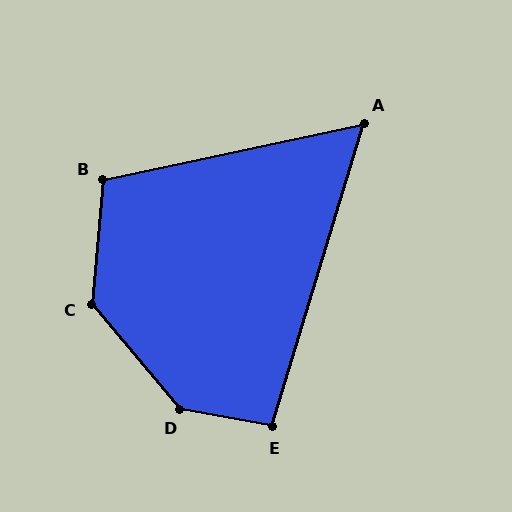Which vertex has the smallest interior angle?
A, at approximately 61 degrees.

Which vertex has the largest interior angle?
D, at approximately 140 degrees.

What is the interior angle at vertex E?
Approximately 96 degrees (obtuse).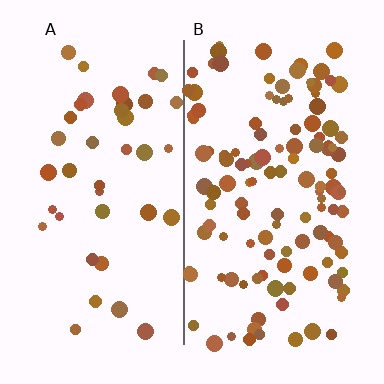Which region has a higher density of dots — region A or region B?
B (the right).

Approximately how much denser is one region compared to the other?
Approximately 3.0× — region B over region A.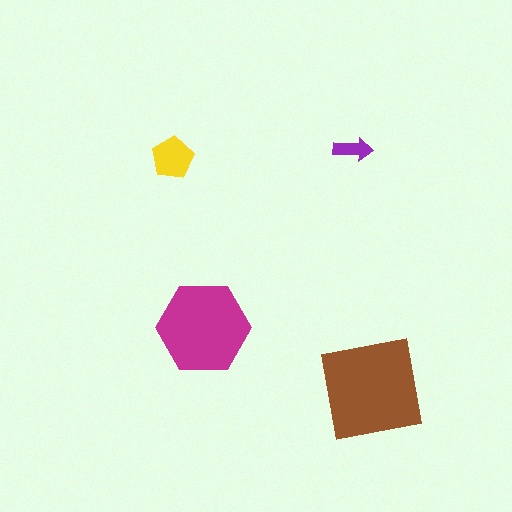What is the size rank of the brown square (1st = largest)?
1st.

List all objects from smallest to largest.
The purple arrow, the yellow pentagon, the magenta hexagon, the brown square.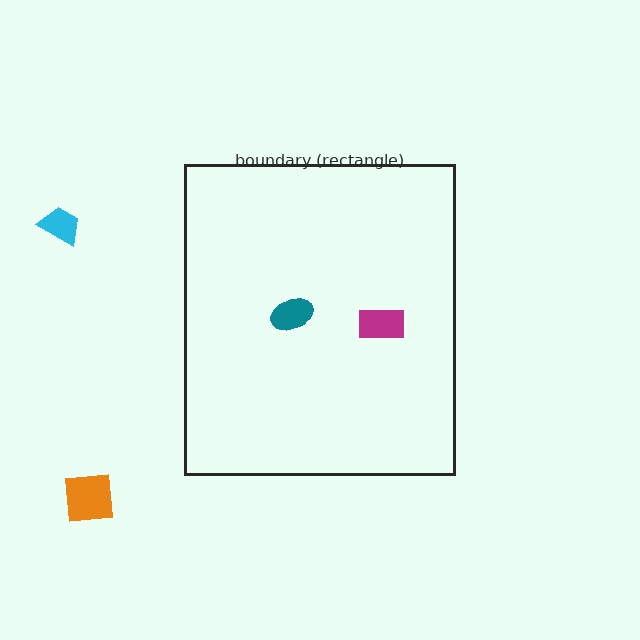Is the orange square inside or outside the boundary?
Outside.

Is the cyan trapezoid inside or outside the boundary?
Outside.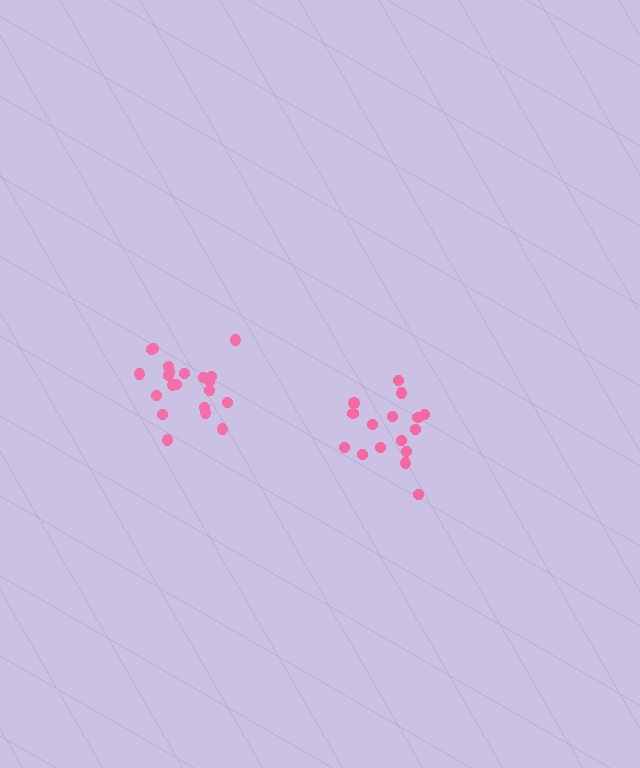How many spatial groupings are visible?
There are 2 spatial groupings.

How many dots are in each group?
Group 1: 21 dots, Group 2: 16 dots (37 total).